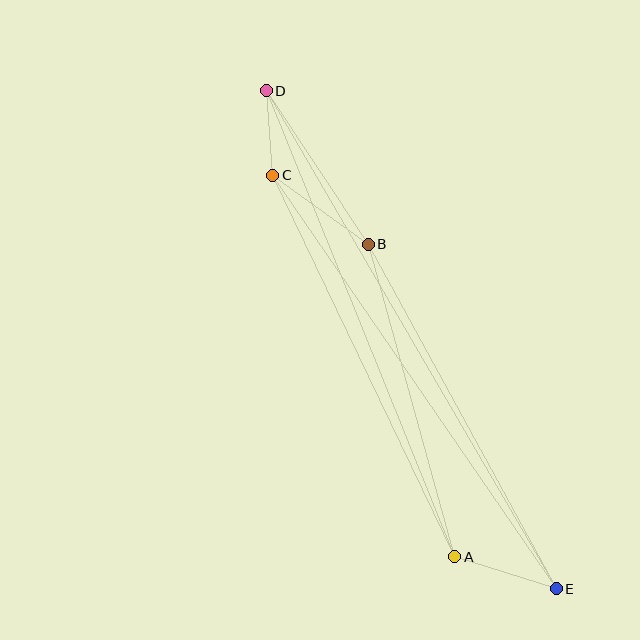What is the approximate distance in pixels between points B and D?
The distance between B and D is approximately 184 pixels.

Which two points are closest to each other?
Points C and D are closest to each other.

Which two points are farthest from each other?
Points D and E are farthest from each other.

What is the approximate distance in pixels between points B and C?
The distance between B and C is approximately 118 pixels.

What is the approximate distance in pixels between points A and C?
The distance between A and C is approximately 423 pixels.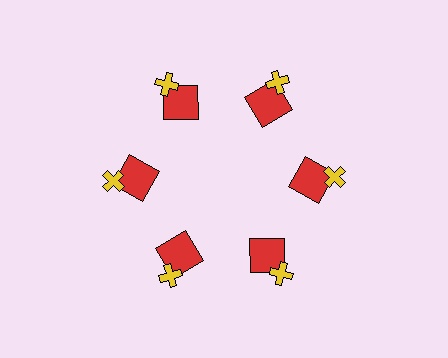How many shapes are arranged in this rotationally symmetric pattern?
There are 12 shapes, arranged in 6 groups of 2.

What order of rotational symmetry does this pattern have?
This pattern has 6-fold rotational symmetry.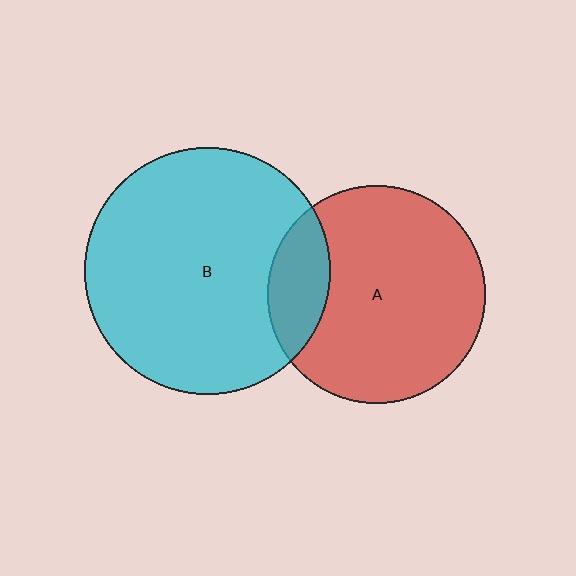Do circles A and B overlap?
Yes.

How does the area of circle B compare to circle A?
Approximately 1.3 times.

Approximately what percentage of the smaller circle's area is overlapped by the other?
Approximately 20%.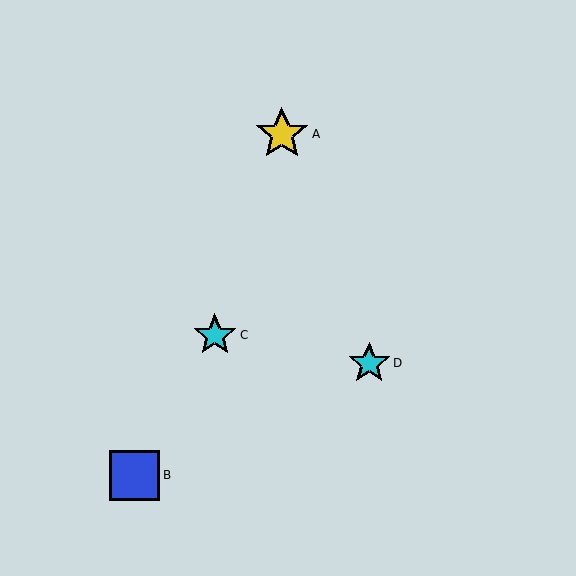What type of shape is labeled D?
Shape D is a cyan star.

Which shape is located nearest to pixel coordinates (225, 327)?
The cyan star (labeled C) at (215, 335) is nearest to that location.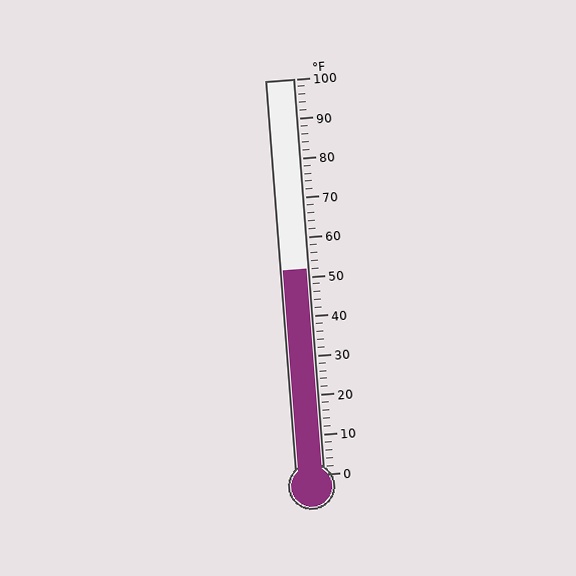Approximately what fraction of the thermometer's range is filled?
The thermometer is filled to approximately 50% of its range.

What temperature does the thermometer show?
The thermometer shows approximately 52°F.